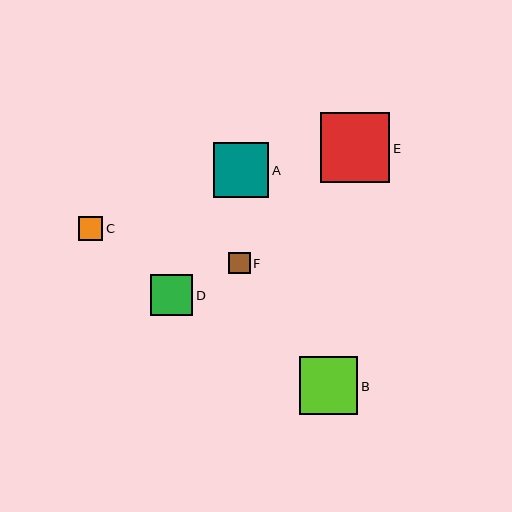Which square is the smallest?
Square F is the smallest with a size of approximately 22 pixels.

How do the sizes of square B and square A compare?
Square B and square A are approximately the same size.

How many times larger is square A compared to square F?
Square A is approximately 2.6 times the size of square F.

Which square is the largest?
Square E is the largest with a size of approximately 70 pixels.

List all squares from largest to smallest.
From largest to smallest: E, B, A, D, C, F.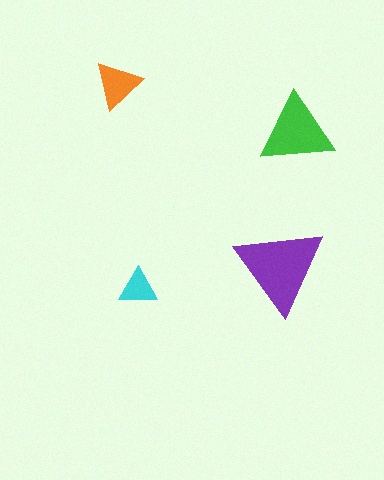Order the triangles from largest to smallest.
the purple one, the green one, the orange one, the cyan one.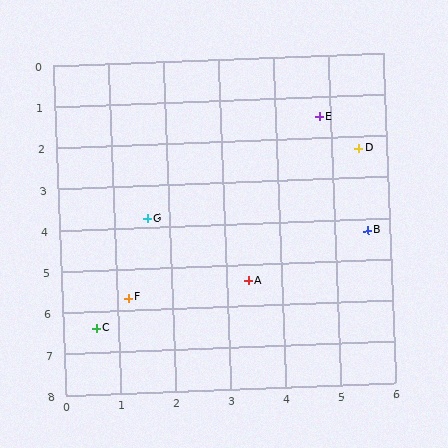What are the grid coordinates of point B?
Point B is at approximately (5.6, 4.3).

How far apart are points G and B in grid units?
Points G and B are about 4.0 grid units apart.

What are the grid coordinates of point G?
Point G is at approximately (1.6, 3.8).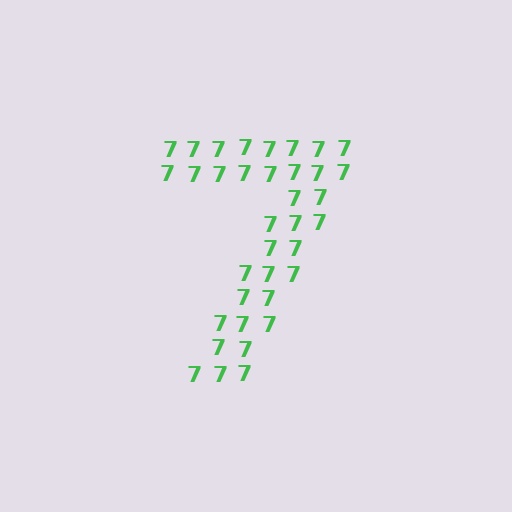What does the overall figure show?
The overall figure shows the digit 7.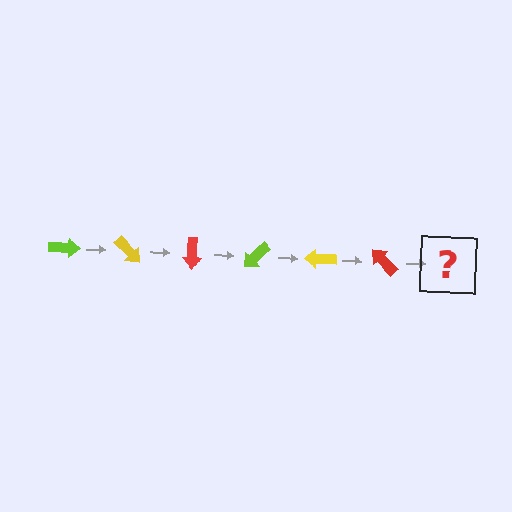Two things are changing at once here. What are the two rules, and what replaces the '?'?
The two rules are that it rotates 45 degrees each step and the color cycles through lime, yellow, and red. The '?' should be a lime arrow, rotated 270 degrees from the start.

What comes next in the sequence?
The next element should be a lime arrow, rotated 270 degrees from the start.